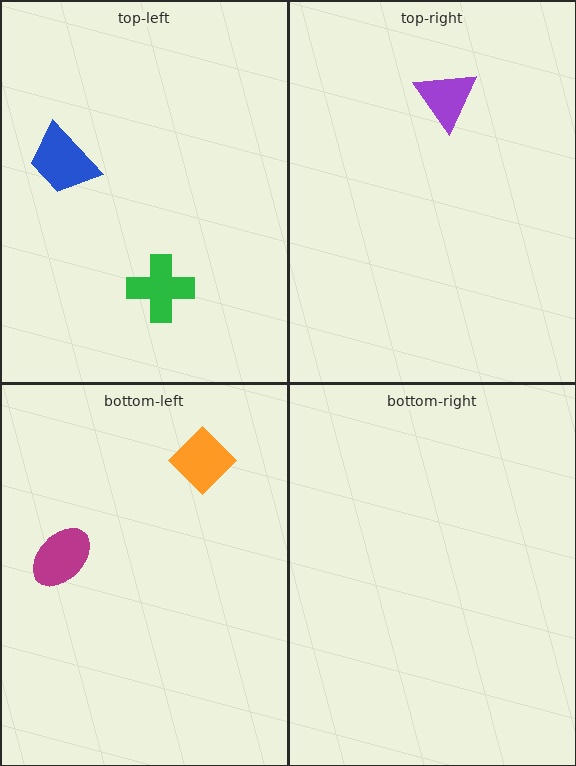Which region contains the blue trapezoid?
The top-left region.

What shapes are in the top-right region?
The purple triangle.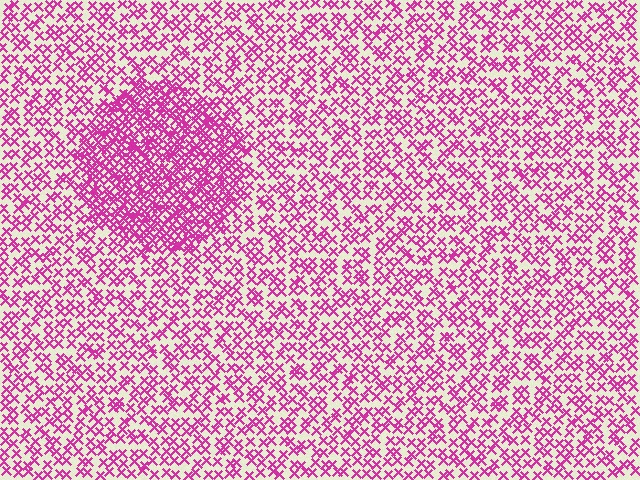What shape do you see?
I see a circle.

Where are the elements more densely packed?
The elements are more densely packed inside the circle boundary.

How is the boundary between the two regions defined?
The boundary is defined by a change in element density (approximately 2.1x ratio). All elements are the same color, size, and shape.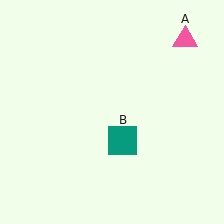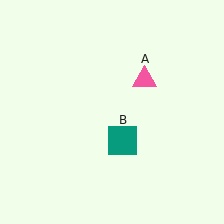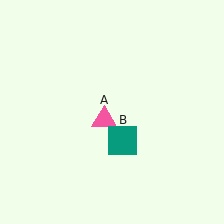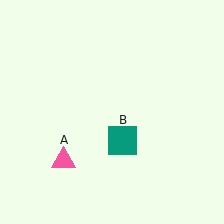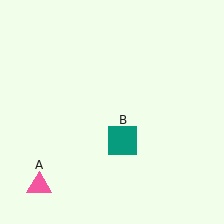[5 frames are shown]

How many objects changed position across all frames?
1 object changed position: pink triangle (object A).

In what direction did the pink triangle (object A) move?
The pink triangle (object A) moved down and to the left.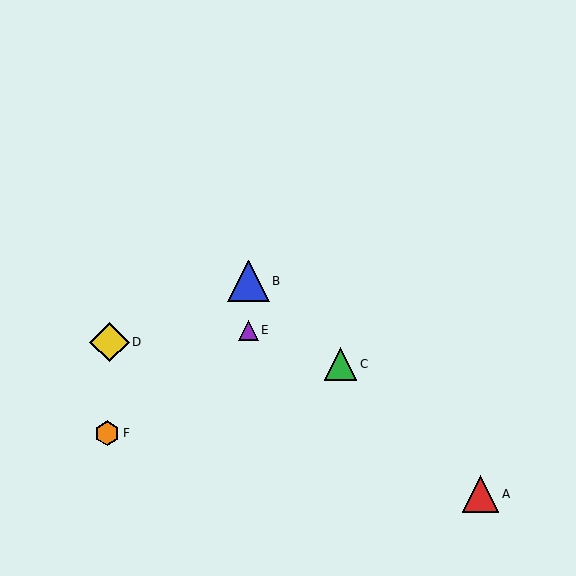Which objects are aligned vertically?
Objects B, E are aligned vertically.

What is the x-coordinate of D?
Object D is at x≈109.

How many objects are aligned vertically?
2 objects (B, E) are aligned vertically.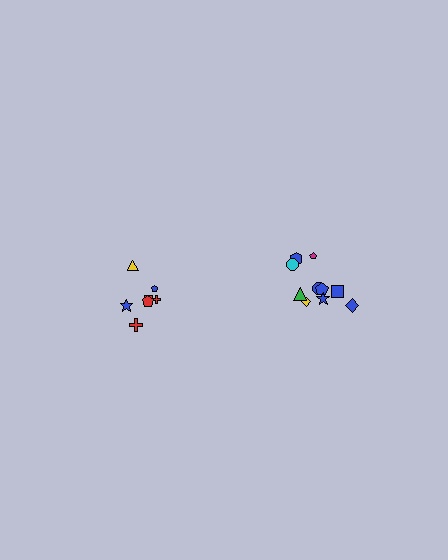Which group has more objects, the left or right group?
The right group.